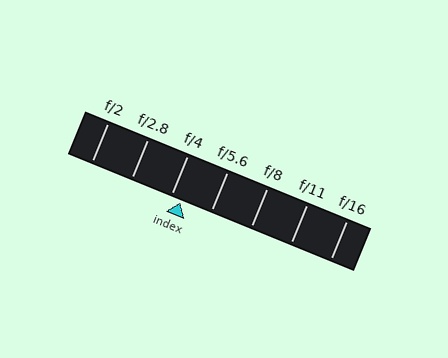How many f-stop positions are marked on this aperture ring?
There are 7 f-stop positions marked.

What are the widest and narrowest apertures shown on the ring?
The widest aperture shown is f/2 and the narrowest is f/16.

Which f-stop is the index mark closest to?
The index mark is closest to f/4.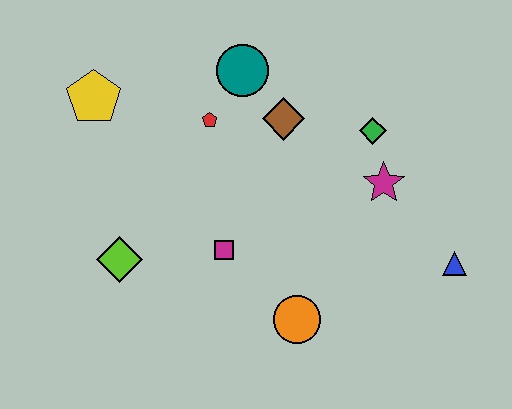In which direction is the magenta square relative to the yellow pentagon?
The magenta square is below the yellow pentagon.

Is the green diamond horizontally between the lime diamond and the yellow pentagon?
No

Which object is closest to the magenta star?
The green diamond is closest to the magenta star.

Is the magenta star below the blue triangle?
No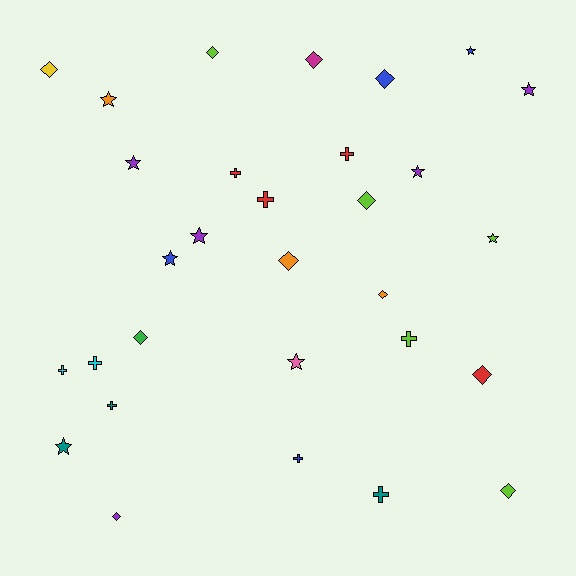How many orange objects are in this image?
There are 3 orange objects.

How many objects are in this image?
There are 30 objects.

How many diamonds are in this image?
There are 11 diamonds.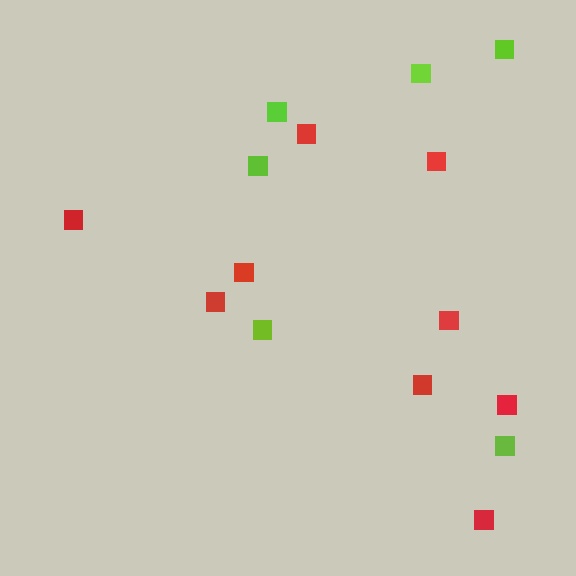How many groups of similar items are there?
There are 2 groups: one group of red squares (9) and one group of lime squares (6).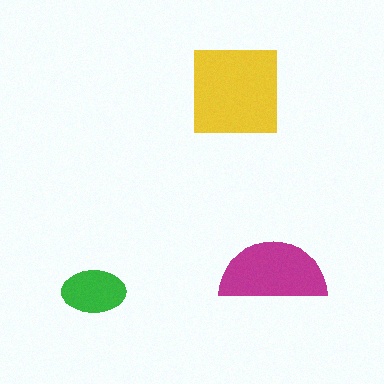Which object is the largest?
The yellow square.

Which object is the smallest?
The green ellipse.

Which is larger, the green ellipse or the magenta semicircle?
The magenta semicircle.